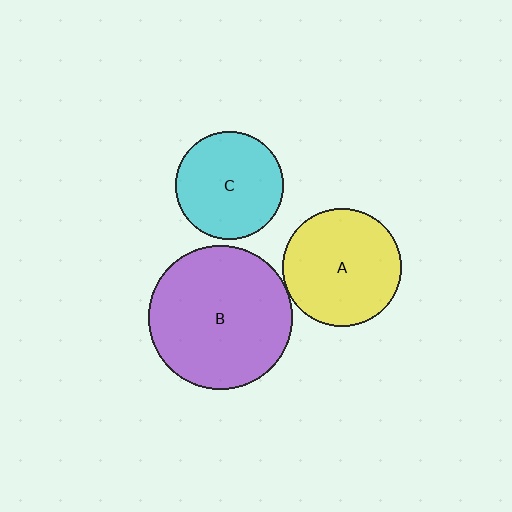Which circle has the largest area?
Circle B (purple).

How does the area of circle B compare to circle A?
Approximately 1.5 times.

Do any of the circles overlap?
No, none of the circles overlap.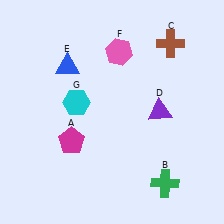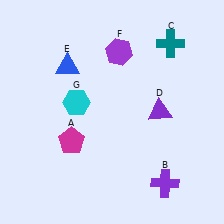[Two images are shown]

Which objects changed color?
B changed from green to purple. C changed from brown to teal. F changed from pink to purple.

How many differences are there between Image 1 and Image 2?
There are 3 differences between the two images.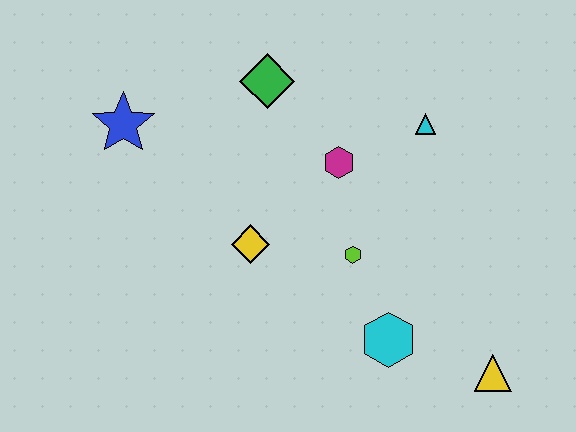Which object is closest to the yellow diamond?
The lime hexagon is closest to the yellow diamond.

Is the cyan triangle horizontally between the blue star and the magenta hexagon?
No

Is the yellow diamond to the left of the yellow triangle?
Yes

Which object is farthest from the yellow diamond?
The yellow triangle is farthest from the yellow diamond.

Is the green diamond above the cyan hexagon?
Yes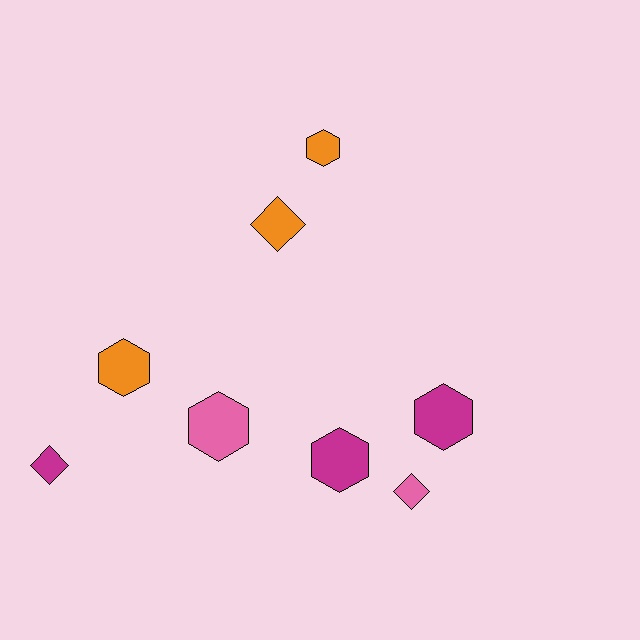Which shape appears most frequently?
Hexagon, with 5 objects.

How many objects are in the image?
There are 8 objects.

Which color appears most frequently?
Orange, with 3 objects.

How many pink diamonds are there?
There is 1 pink diamond.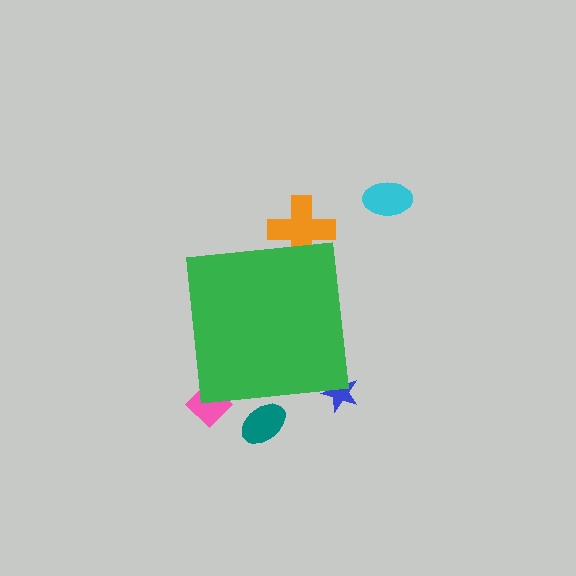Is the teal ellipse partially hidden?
Yes, the teal ellipse is partially hidden behind the green square.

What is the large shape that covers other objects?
A green square.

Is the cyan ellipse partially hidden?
No, the cyan ellipse is fully visible.